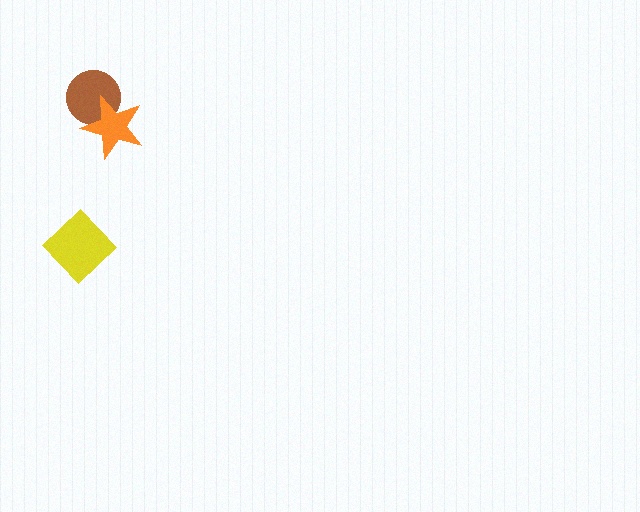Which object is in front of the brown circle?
The orange star is in front of the brown circle.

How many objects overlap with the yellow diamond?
0 objects overlap with the yellow diamond.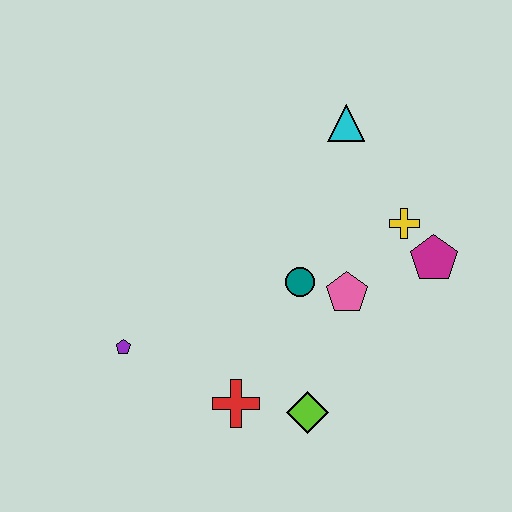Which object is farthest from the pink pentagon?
The purple pentagon is farthest from the pink pentagon.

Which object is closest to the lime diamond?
The red cross is closest to the lime diamond.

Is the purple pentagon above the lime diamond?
Yes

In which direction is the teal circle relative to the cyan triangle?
The teal circle is below the cyan triangle.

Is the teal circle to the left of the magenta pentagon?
Yes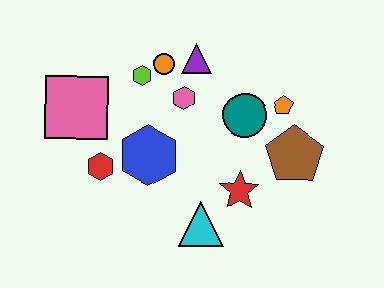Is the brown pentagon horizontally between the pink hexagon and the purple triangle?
No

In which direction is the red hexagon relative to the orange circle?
The red hexagon is below the orange circle.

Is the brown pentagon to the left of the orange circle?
No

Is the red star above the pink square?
No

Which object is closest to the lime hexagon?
The orange circle is closest to the lime hexagon.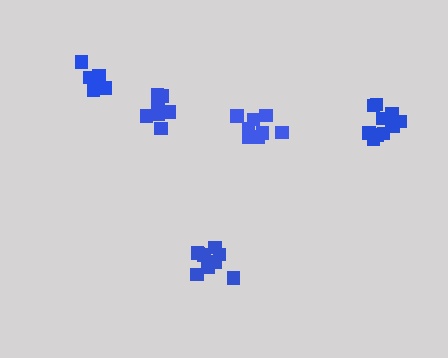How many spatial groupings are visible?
There are 5 spatial groupings.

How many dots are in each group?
Group 1: 7 dots, Group 2: 10 dots, Group 3: 8 dots, Group 4: 6 dots, Group 5: 12 dots (43 total).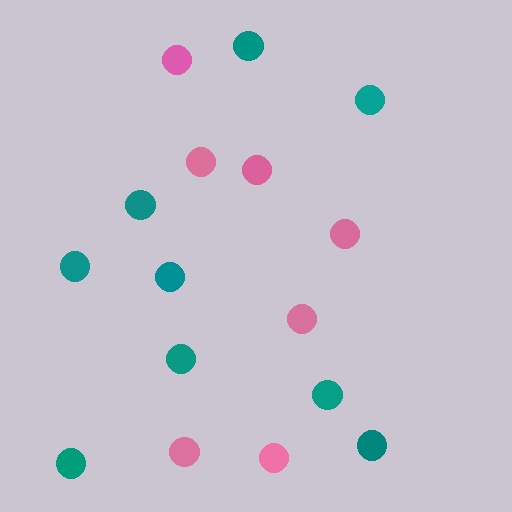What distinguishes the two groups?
There are 2 groups: one group of pink circles (7) and one group of teal circles (9).